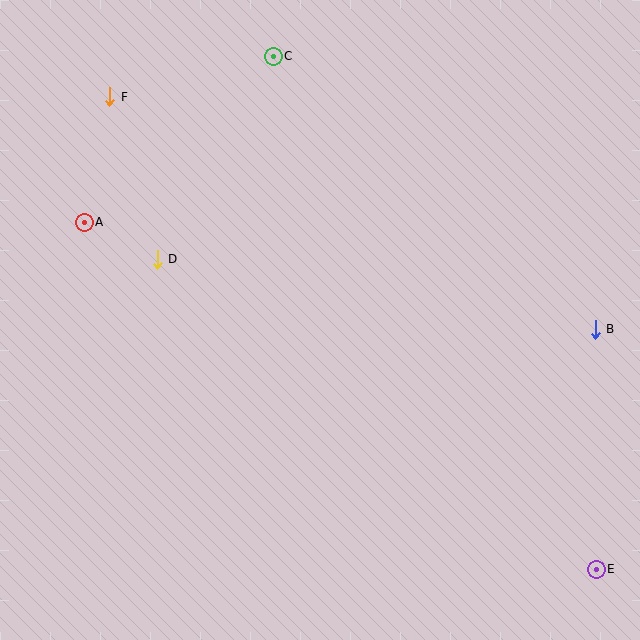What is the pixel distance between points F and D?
The distance between F and D is 170 pixels.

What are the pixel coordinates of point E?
Point E is at (596, 569).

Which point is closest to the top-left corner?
Point F is closest to the top-left corner.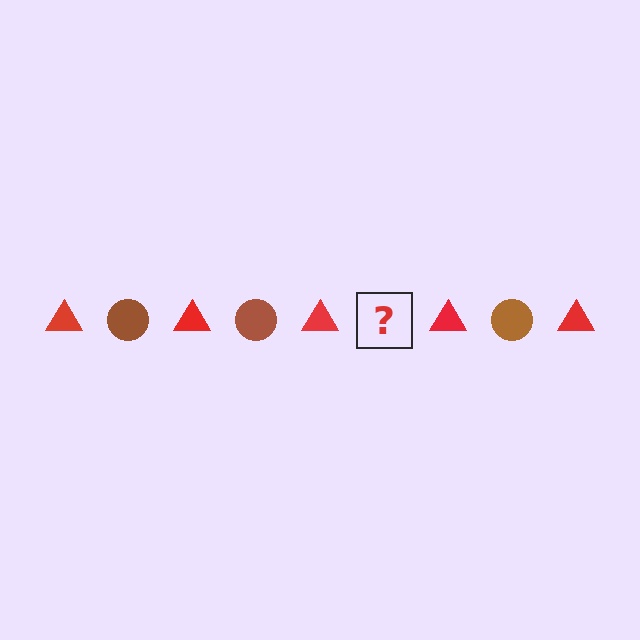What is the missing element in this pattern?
The missing element is a brown circle.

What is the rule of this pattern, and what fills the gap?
The rule is that the pattern alternates between red triangle and brown circle. The gap should be filled with a brown circle.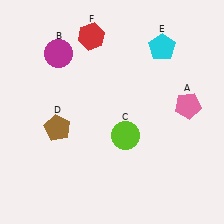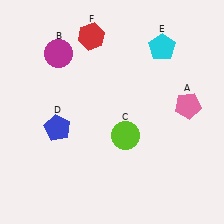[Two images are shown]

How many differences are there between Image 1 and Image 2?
There is 1 difference between the two images.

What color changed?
The pentagon (D) changed from brown in Image 1 to blue in Image 2.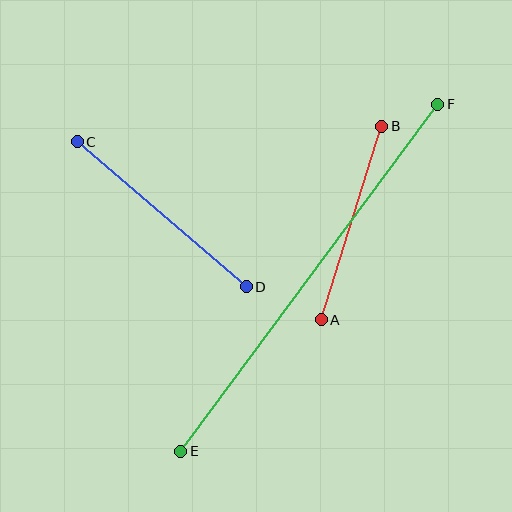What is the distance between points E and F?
The distance is approximately 432 pixels.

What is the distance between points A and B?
The distance is approximately 203 pixels.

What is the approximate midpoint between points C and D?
The midpoint is at approximately (162, 214) pixels.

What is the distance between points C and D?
The distance is approximately 223 pixels.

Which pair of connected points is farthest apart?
Points E and F are farthest apart.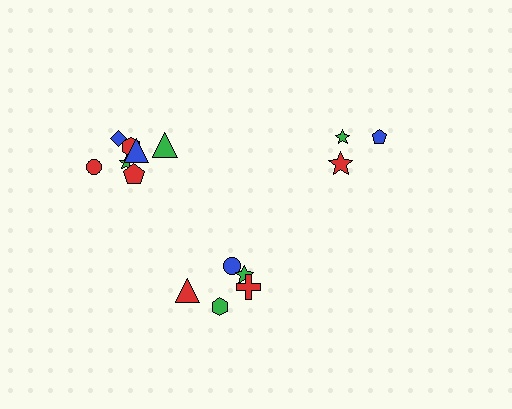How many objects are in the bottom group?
There are 5 objects.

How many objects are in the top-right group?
There are 3 objects.